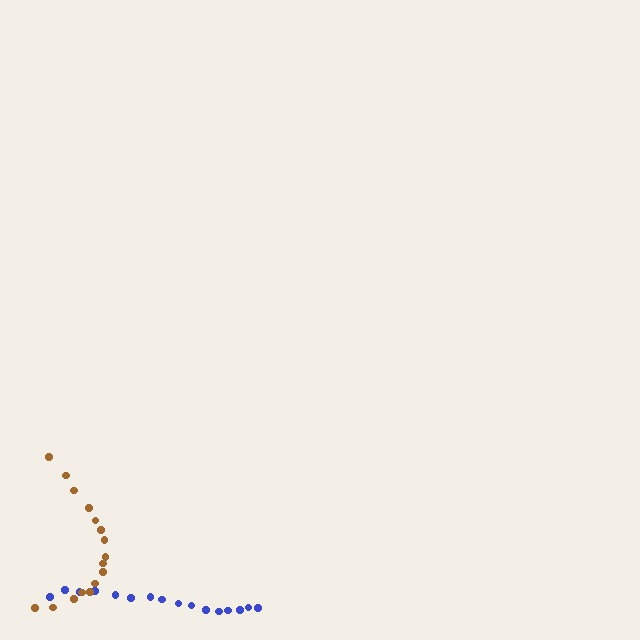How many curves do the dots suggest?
There are 2 distinct paths.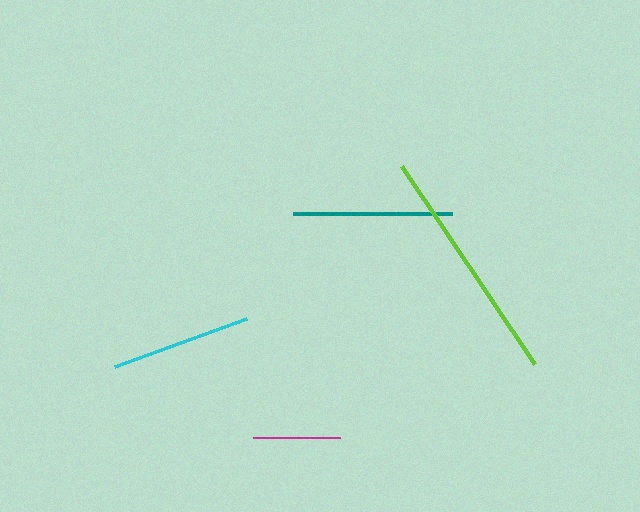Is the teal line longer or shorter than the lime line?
The lime line is longer than the teal line.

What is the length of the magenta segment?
The magenta segment is approximately 87 pixels long.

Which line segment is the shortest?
The magenta line is the shortest at approximately 87 pixels.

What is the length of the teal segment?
The teal segment is approximately 160 pixels long.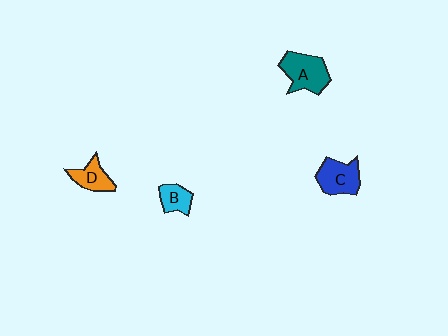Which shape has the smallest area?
Shape B (cyan).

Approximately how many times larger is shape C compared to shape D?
Approximately 1.4 times.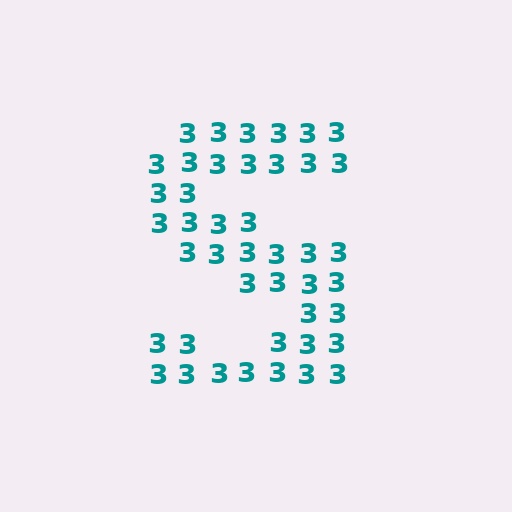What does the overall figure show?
The overall figure shows the letter S.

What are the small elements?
The small elements are digit 3's.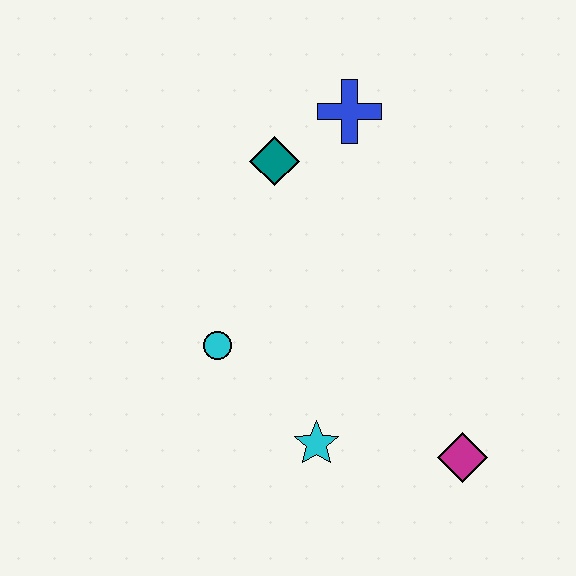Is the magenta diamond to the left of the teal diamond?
No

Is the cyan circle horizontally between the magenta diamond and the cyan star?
No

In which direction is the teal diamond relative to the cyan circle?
The teal diamond is above the cyan circle.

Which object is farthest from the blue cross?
The magenta diamond is farthest from the blue cross.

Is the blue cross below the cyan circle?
No